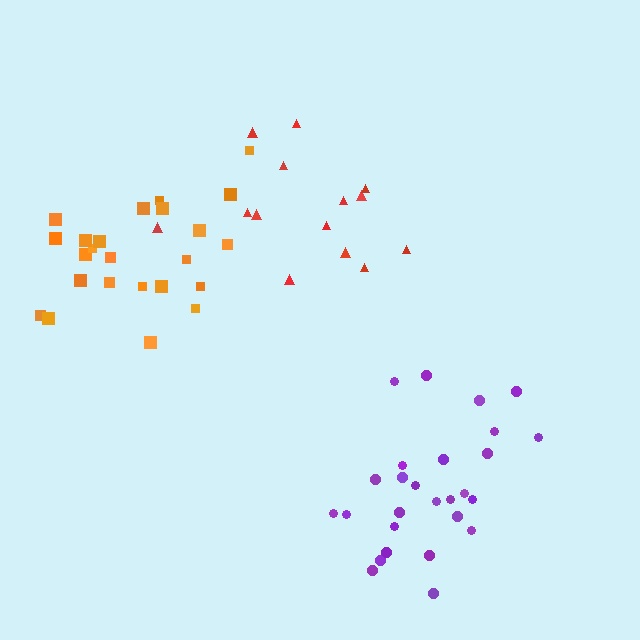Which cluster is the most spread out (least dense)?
Red.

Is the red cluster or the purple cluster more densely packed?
Purple.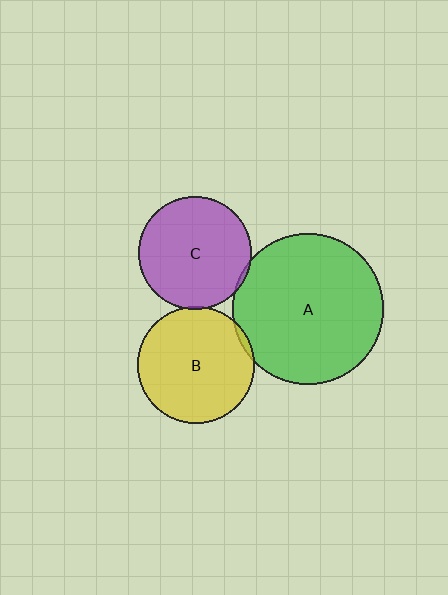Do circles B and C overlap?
Yes.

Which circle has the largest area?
Circle A (green).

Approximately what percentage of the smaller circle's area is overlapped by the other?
Approximately 5%.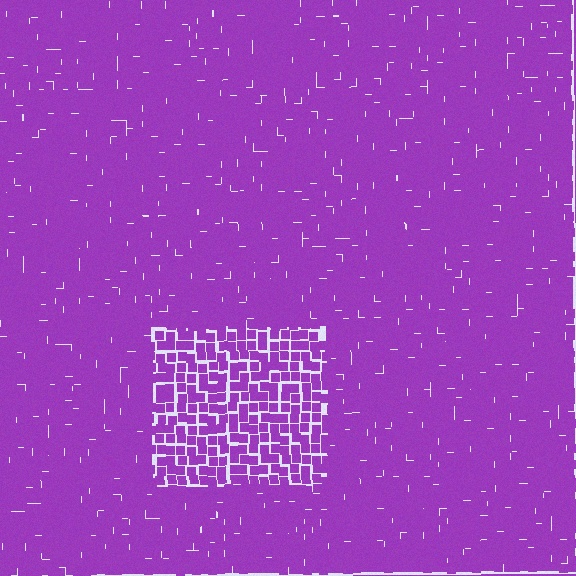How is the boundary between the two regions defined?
The boundary is defined by a change in element density (approximately 1.7x ratio). All elements are the same color, size, and shape.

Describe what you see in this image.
The image contains small purple elements arranged at two different densities. A rectangle-shaped region is visible where the elements are less densely packed than the surrounding area.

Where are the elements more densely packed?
The elements are more densely packed outside the rectangle boundary.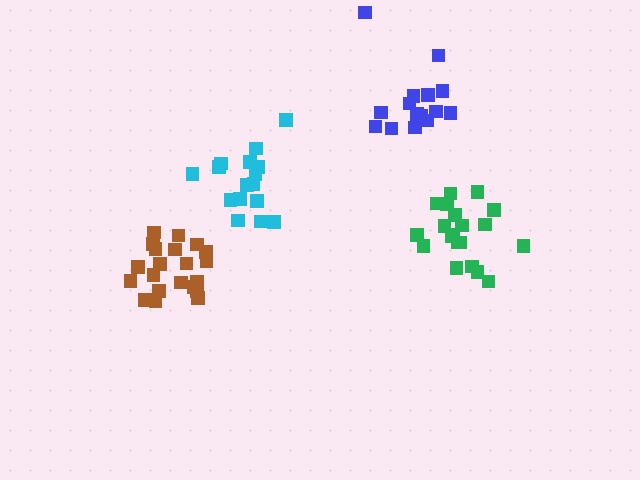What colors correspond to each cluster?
The clusters are colored: cyan, green, brown, blue.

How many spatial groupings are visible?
There are 4 spatial groupings.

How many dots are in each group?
Group 1: 16 dots, Group 2: 20 dots, Group 3: 21 dots, Group 4: 15 dots (72 total).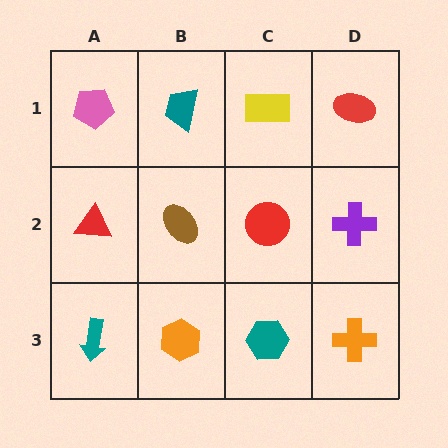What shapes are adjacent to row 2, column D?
A red ellipse (row 1, column D), an orange cross (row 3, column D), a red circle (row 2, column C).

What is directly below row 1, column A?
A red triangle.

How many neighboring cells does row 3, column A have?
2.